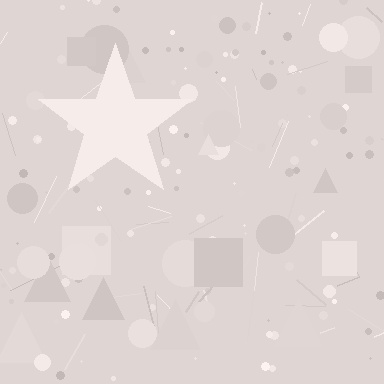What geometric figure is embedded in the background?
A star is embedded in the background.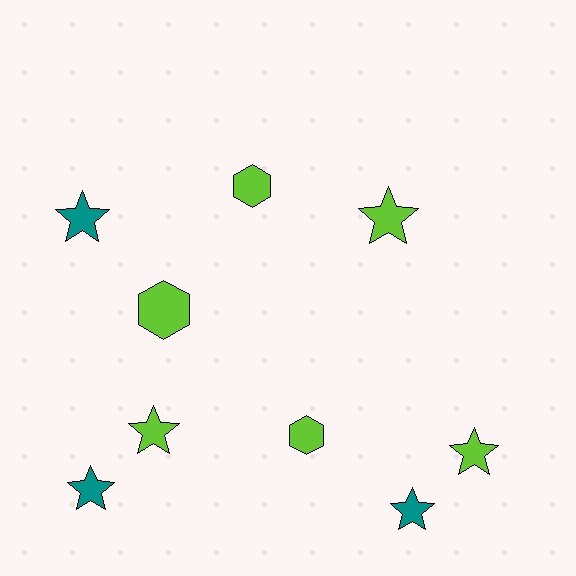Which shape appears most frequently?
Star, with 6 objects.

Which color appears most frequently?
Lime, with 6 objects.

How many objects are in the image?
There are 9 objects.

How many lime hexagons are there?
There are 3 lime hexagons.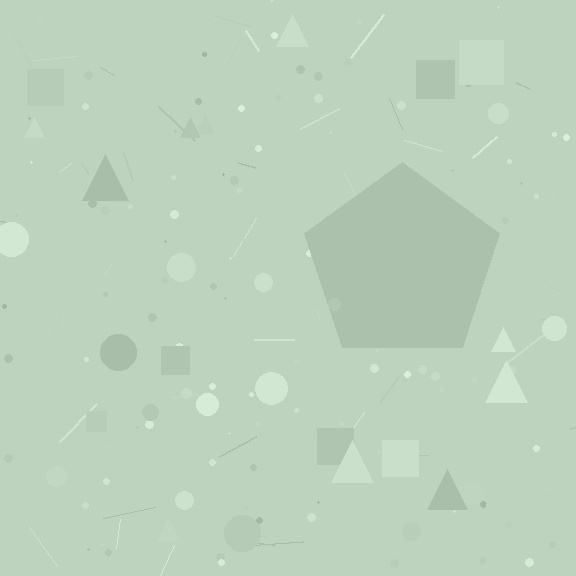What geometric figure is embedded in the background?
A pentagon is embedded in the background.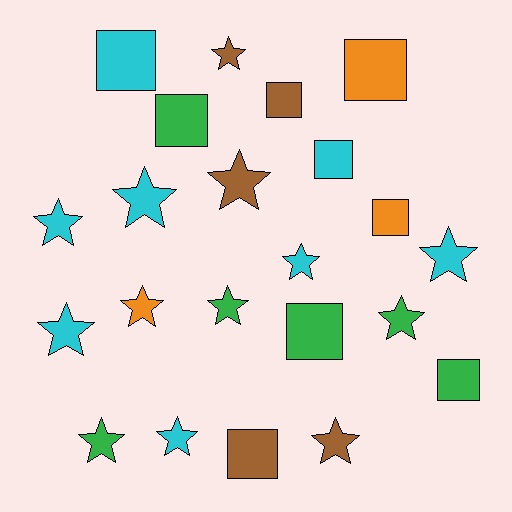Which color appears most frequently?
Cyan, with 8 objects.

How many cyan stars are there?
There are 6 cyan stars.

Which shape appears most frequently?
Star, with 13 objects.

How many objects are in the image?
There are 22 objects.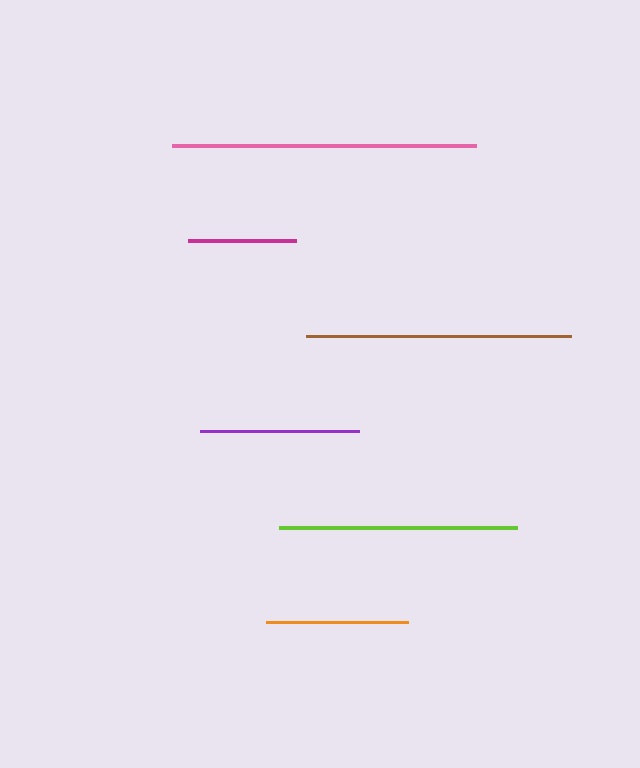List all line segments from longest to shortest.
From longest to shortest: pink, brown, lime, purple, orange, magenta.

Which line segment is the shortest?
The magenta line is the shortest at approximately 107 pixels.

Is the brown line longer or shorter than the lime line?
The brown line is longer than the lime line.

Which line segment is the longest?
The pink line is the longest at approximately 304 pixels.